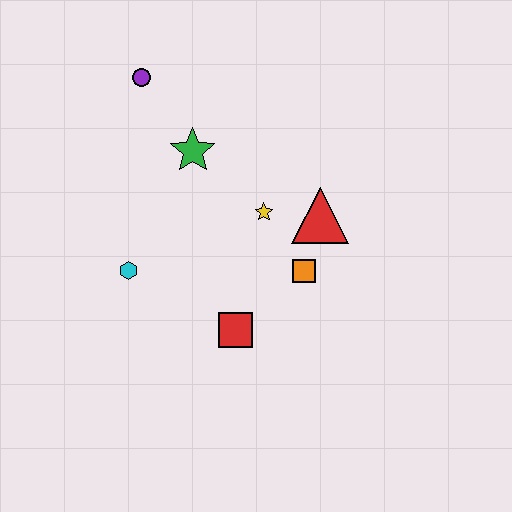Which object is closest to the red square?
The orange square is closest to the red square.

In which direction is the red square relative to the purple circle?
The red square is below the purple circle.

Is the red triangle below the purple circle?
Yes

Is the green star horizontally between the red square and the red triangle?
No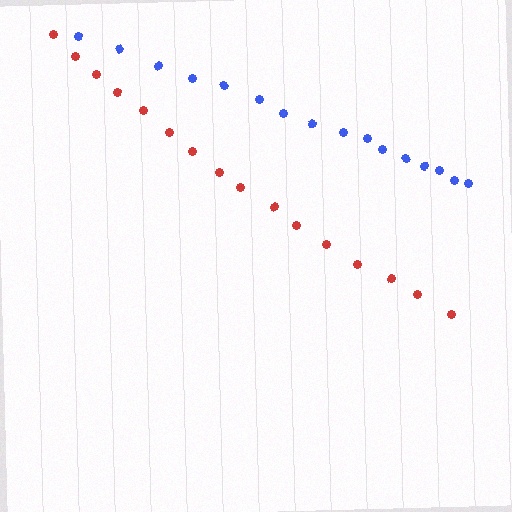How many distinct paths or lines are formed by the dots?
There are 2 distinct paths.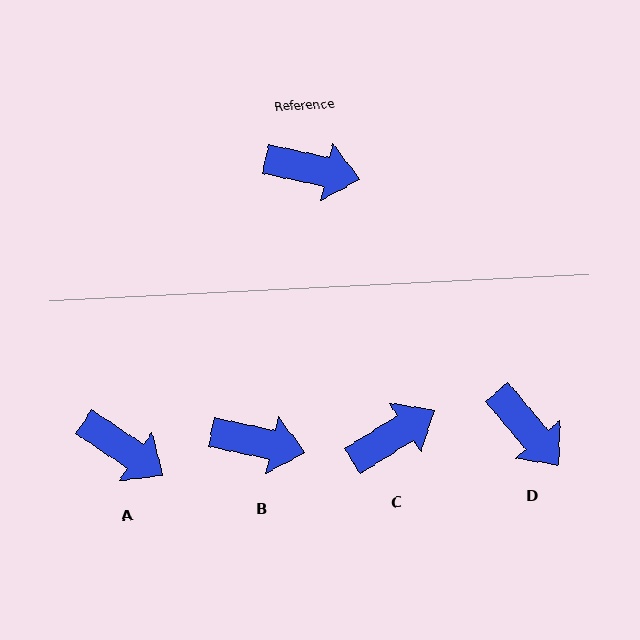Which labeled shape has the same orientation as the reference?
B.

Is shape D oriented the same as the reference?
No, it is off by about 37 degrees.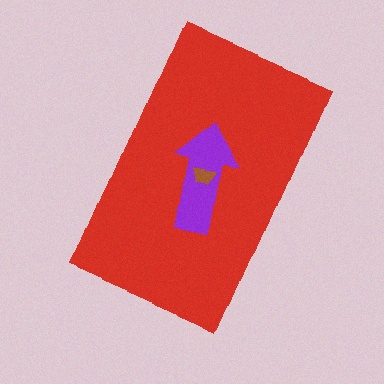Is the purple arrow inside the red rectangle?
Yes.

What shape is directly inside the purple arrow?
The brown trapezoid.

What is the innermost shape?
The brown trapezoid.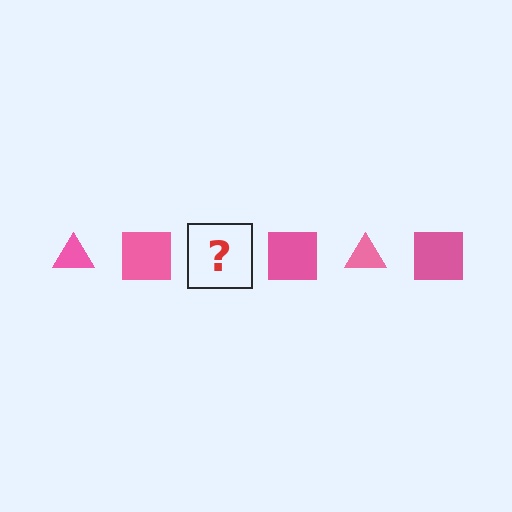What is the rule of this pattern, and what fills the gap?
The rule is that the pattern cycles through triangle, square shapes in pink. The gap should be filled with a pink triangle.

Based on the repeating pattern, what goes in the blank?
The blank should be a pink triangle.